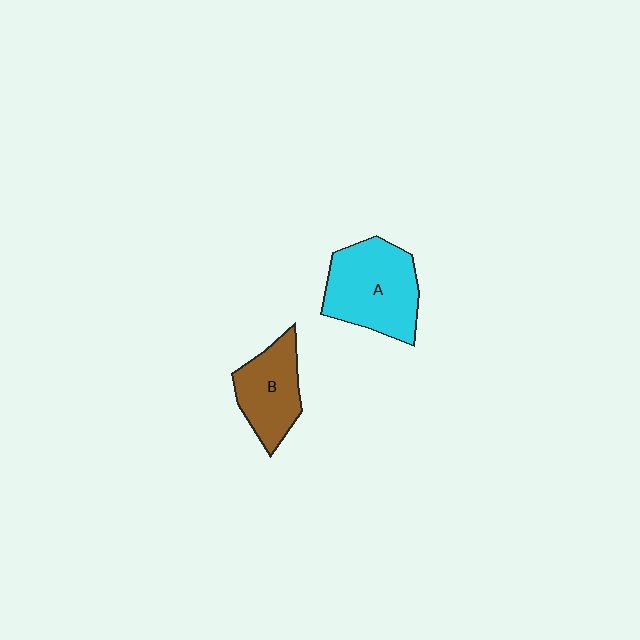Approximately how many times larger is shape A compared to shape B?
Approximately 1.4 times.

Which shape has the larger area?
Shape A (cyan).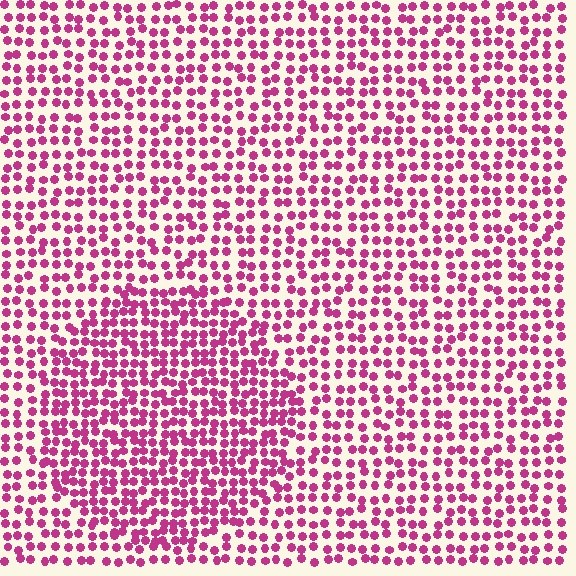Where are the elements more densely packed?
The elements are more densely packed inside the circle boundary.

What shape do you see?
I see a circle.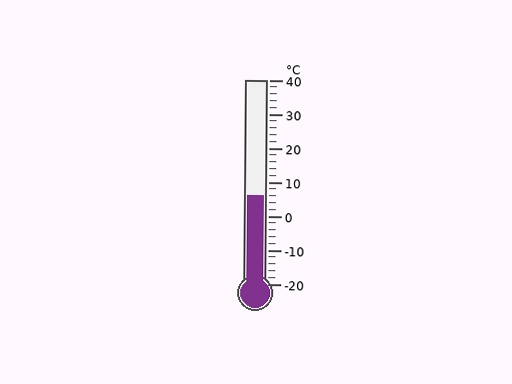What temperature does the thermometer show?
The thermometer shows approximately 6°C.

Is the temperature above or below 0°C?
The temperature is above 0°C.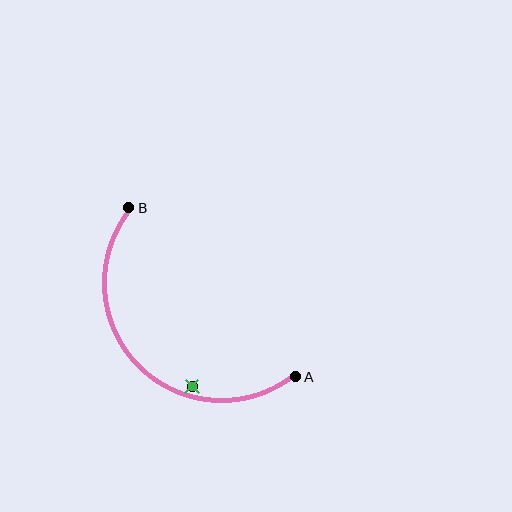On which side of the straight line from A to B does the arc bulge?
The arc bulges below and to the left of the straight line connecting A and B.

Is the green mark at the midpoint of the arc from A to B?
No — the green mark does not lie on the arc at all. It sits slightly inside the curve.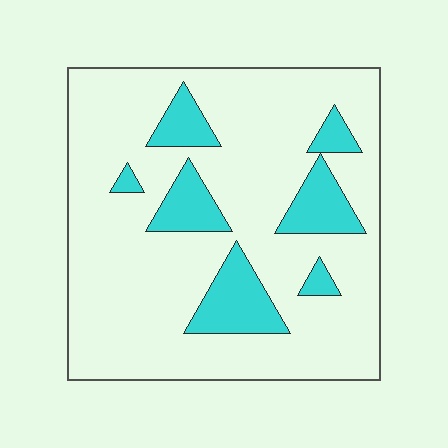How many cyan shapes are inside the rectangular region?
7.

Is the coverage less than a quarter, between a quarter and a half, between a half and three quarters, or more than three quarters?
Less than a quarter.